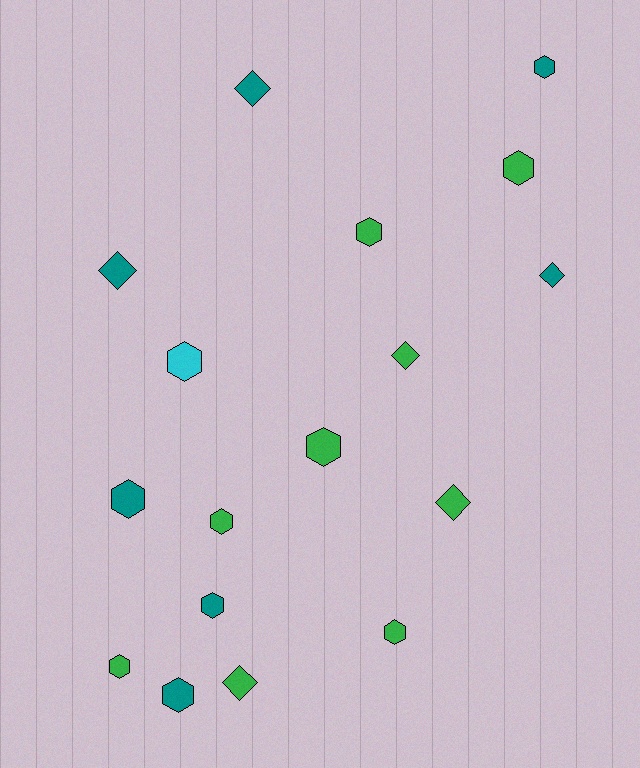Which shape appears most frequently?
Hexagon, with 11 objects.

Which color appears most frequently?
Green, with 9 objects.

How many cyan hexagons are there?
There is 1 cyan hexagon.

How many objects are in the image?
There are 17 objects.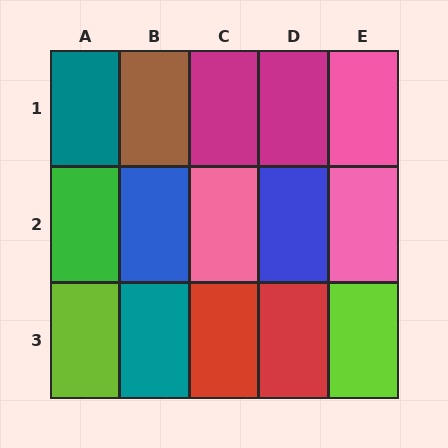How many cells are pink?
3 cells are pink.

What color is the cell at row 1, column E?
Pink.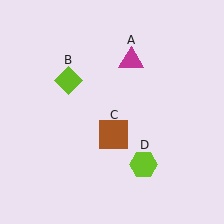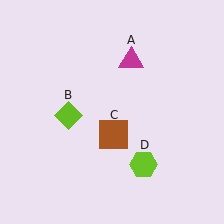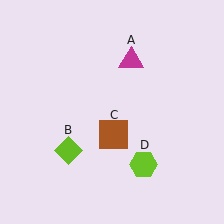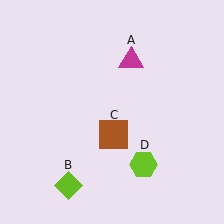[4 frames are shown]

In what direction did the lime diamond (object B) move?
The lime diamond (object B) moved down.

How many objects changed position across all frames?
1 object changed position: lime diamond (object B).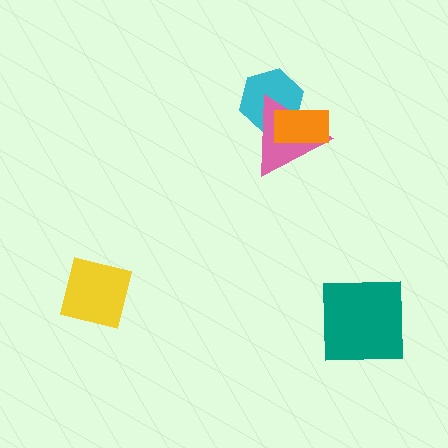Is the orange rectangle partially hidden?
No, no other shape covers it.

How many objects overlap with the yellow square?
0 objects overlap with the yellow square.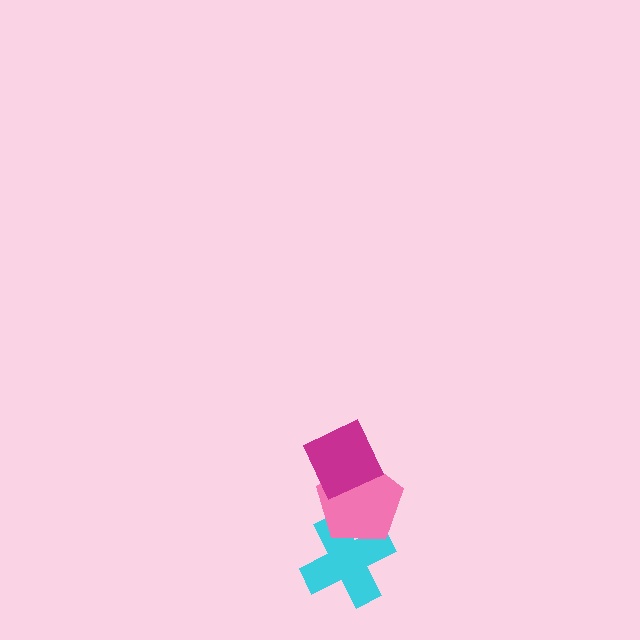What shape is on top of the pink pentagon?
The magenta diamond is on top of the pink pentagon.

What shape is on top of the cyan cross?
The pink pentagon is on top of the cyan cross.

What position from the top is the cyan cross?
The cyan cross is 3rd from the top.